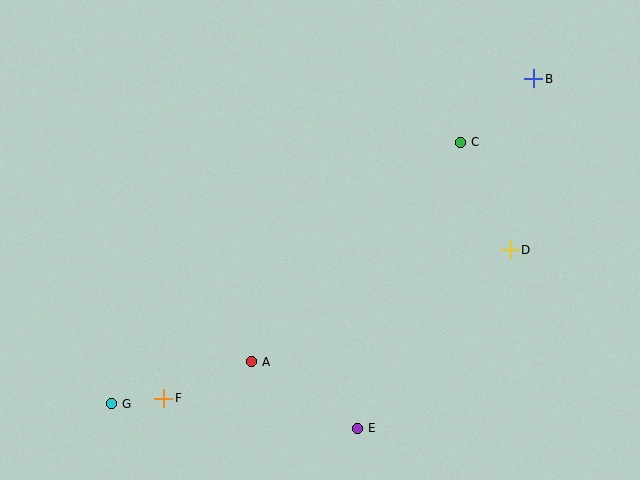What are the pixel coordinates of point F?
Point F is at (164, 399).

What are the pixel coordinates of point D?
Point D is at (510, 250).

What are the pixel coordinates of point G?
Point G is at (111, 404).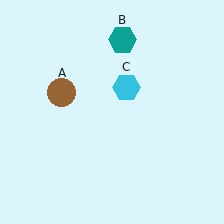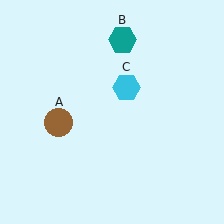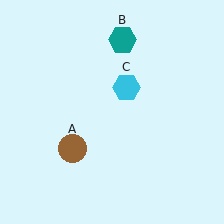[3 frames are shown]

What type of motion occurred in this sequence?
The brown circle (object A) rotated counterclockwise around the center of the scene.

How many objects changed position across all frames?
1 object changed position: brown circle (object A).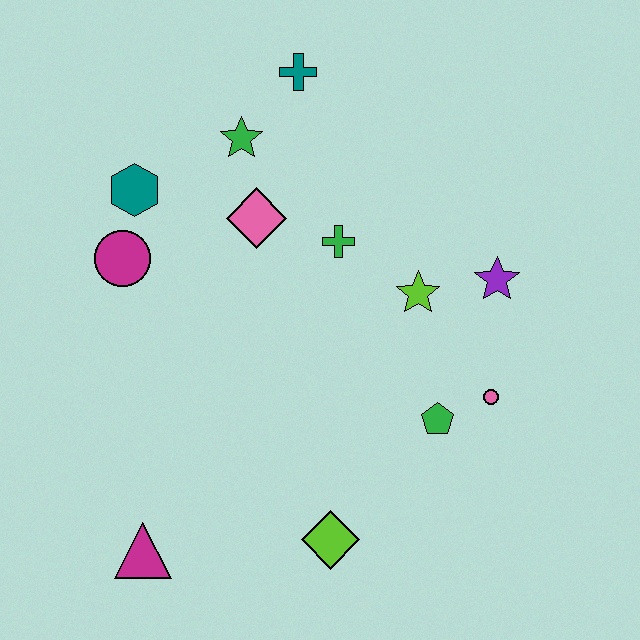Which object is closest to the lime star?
The purple star is closest to the lime star.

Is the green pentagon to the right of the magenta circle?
Yes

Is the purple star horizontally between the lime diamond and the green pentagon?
No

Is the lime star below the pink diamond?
Yes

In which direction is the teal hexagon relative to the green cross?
The teal hexagon is to the left of the green cross.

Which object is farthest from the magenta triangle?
The teal cross is farthest from the magenta triangle.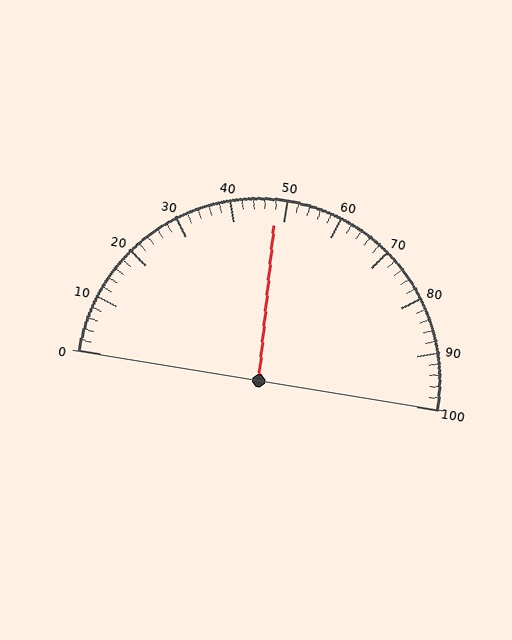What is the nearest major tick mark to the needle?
The nearest major tick mark is 50.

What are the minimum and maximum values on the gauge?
The gauge ranges from 0 to 100.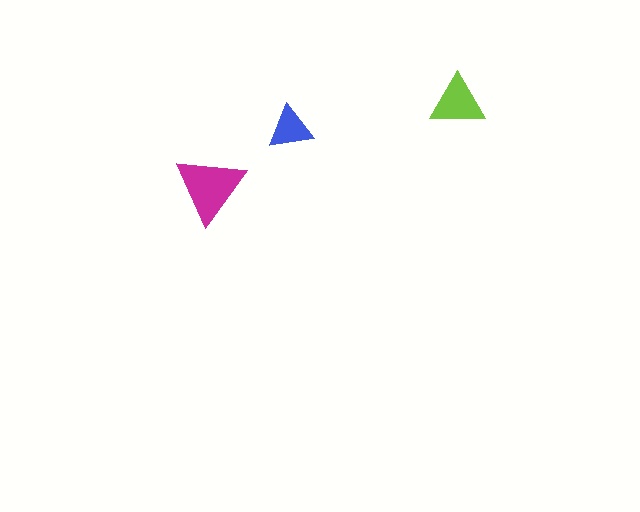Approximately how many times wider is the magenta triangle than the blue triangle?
About 1.5 times wider.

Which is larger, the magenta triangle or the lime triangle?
The magenta one.